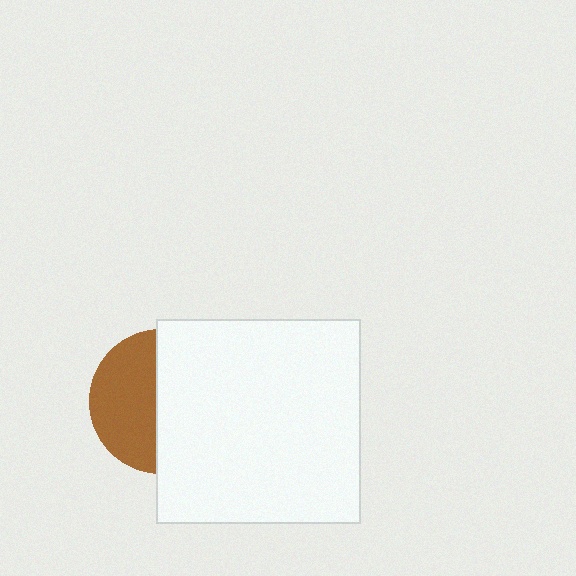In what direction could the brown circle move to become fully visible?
The brown circle could move left. That would shift it out from behind the white square entirely.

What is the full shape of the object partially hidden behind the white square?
The partially hidden object is a brown circle.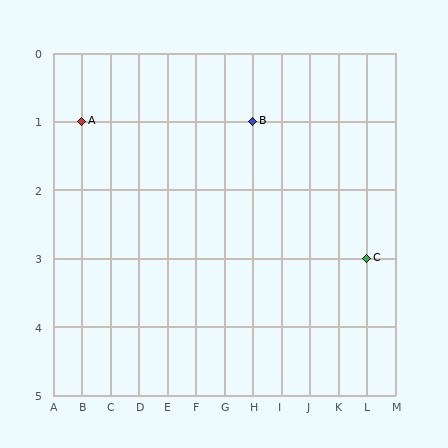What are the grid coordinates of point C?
Point C is at grid coordinates (L, 3).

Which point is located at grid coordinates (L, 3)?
Point C is at (L, 3).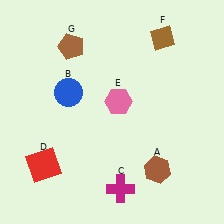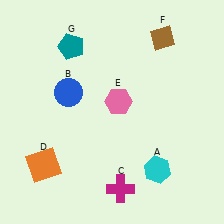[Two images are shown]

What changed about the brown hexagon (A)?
In Image 1, A is brown. In Image 2, it changed to cyan.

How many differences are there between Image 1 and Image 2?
There are 3 differences between the two images.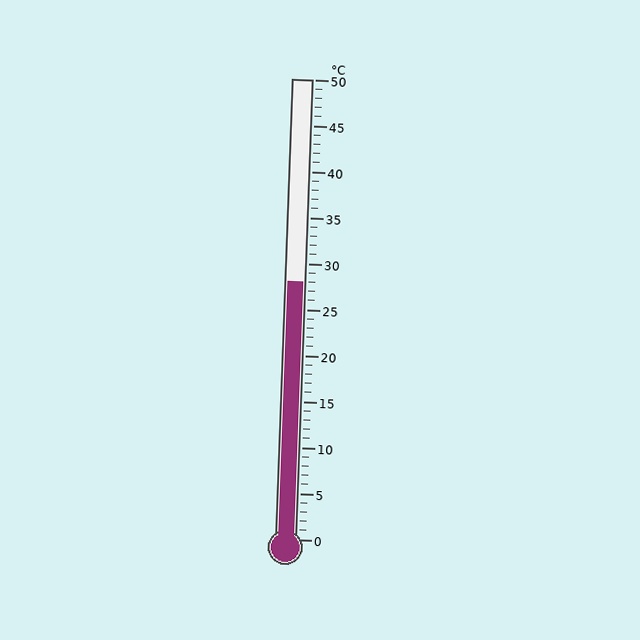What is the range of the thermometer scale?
The thermometer scale ranges from 0°C to 50°C.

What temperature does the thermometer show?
The thermometer shows approximately 28°C.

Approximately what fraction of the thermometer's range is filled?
The thermometer is filled to approximately 55% of its range.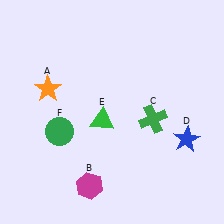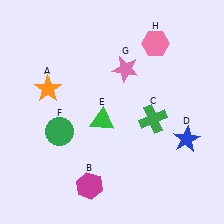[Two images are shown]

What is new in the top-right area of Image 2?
A pink hexagon (H) was added in the top-right area of Image 2.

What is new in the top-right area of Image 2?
A pink star (G) was added in the top-right area of Image 2.